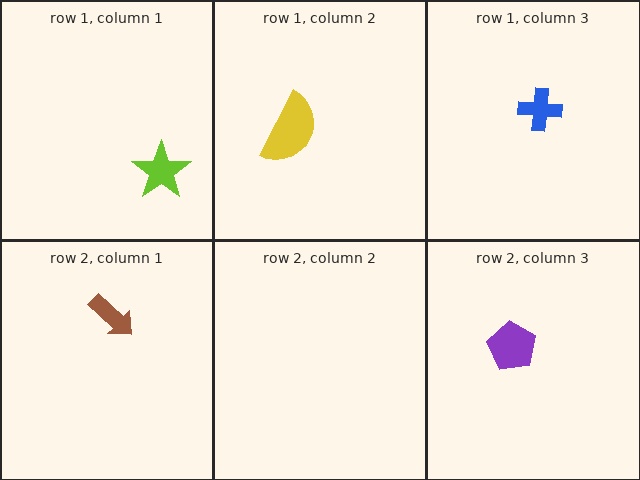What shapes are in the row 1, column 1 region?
The lime star.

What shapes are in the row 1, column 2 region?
The yellow semicircle.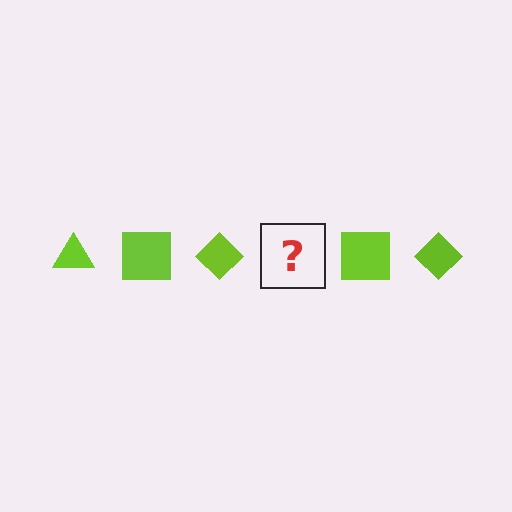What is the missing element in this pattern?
The missing element is a lime triangle.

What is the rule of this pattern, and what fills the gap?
The rule is that the pattern cycles through triangle, square, diamond shapes in lime. The gap should be filled with a lime triangle.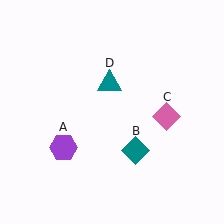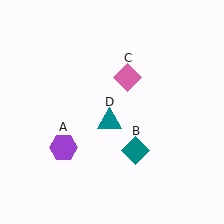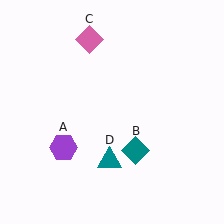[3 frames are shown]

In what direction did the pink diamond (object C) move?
The pink diamond (object C) moved up and to the left.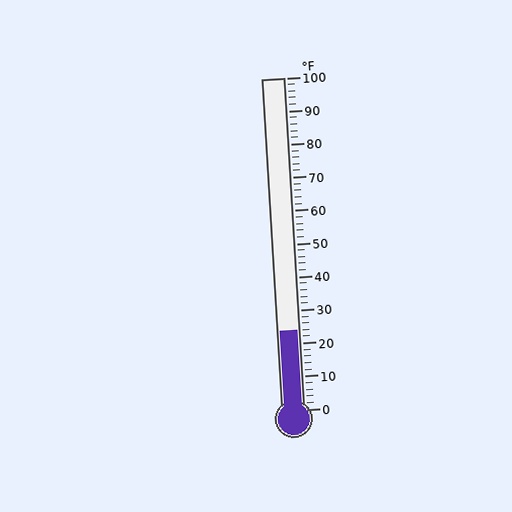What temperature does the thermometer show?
The thermometer shows approximately 24°F.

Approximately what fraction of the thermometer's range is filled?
The thermometer is filled to approximately 25% of its range.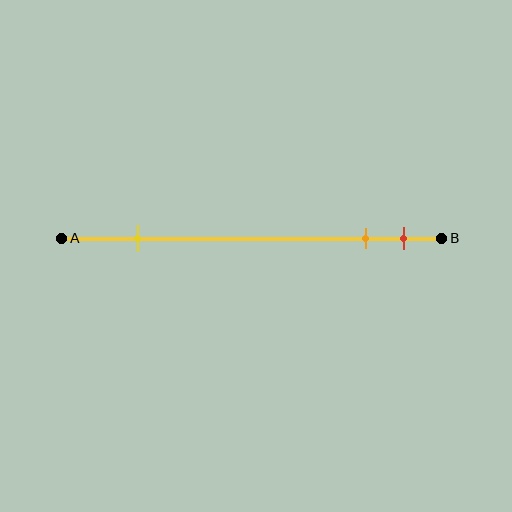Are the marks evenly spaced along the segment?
No, the marks are not evenly spaced.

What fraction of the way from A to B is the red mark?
The red mark is approximately 90% (0.9) of the way from A to B.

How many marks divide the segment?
There are 3 marks dividing the segment.